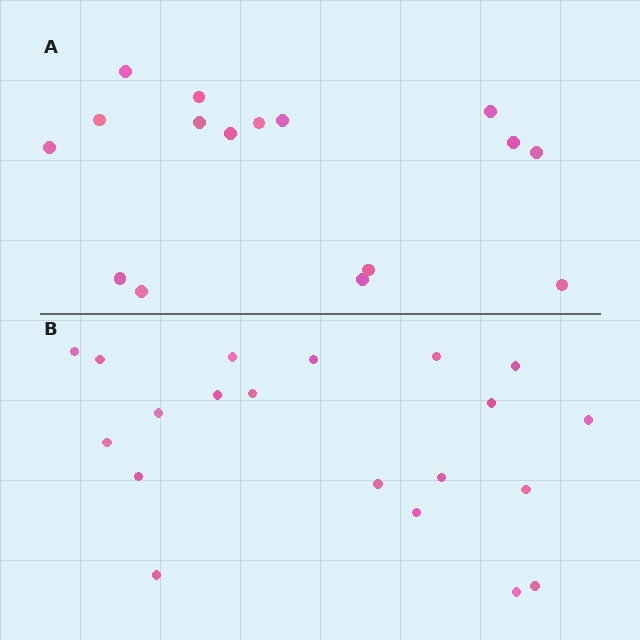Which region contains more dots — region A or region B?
Region B (the bottom region) has more dots.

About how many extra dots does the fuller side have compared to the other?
Region B has about 4 more dots than region A.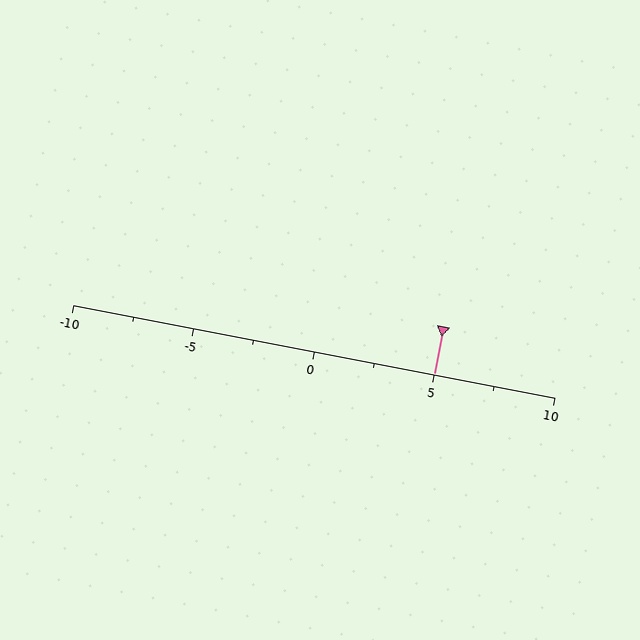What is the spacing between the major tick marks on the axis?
The major ticks are spaced 5 apart.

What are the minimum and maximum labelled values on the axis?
The axis runs from -10 to 10.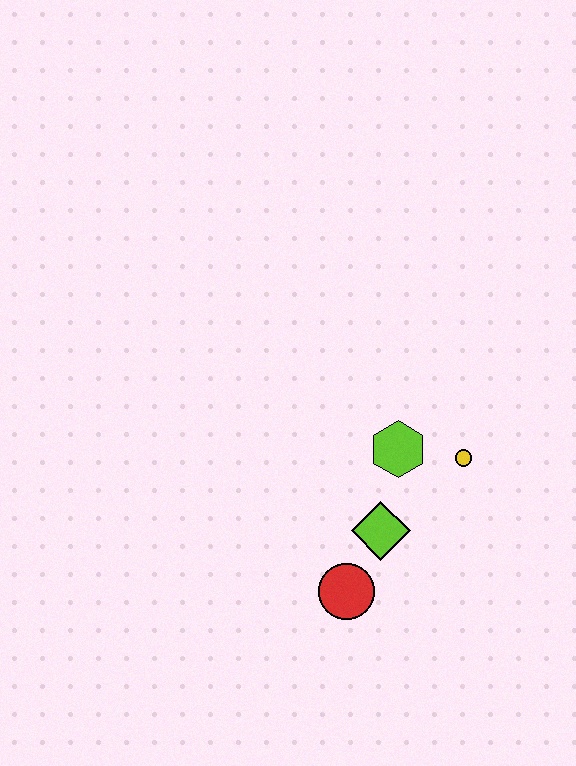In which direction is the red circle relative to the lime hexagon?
The red circle is below the lime hexagon.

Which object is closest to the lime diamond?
The red circle is closest to the lime diamond.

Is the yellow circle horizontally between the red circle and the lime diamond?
No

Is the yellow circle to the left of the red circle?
No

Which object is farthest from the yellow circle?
The red circle is farthest from the yellow circle.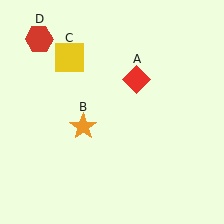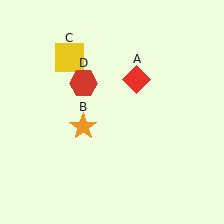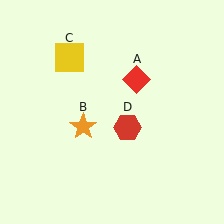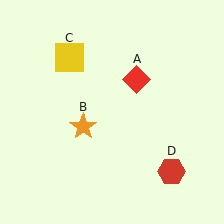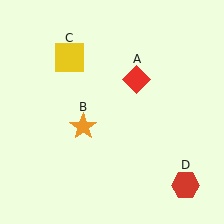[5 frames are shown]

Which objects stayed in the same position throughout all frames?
Red diamond (object A) and orange star (object B) and yellow square (object C) remained stationary.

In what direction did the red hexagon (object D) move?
The red hexagon (object D) moved down and to the right.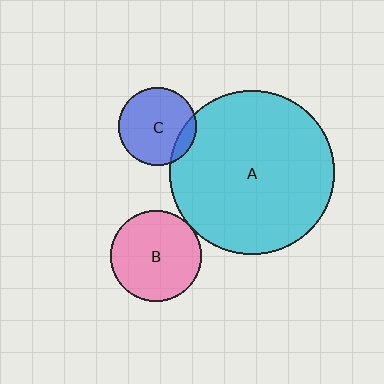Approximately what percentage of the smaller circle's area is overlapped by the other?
Approximately 10%.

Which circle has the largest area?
Circle A (cyan).